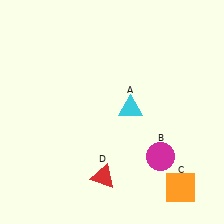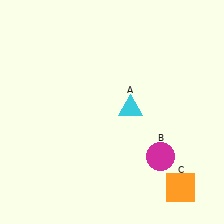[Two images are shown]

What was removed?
The red triangle (D) was removed in Image 2.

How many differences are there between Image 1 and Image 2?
There is 1 difference between the two images.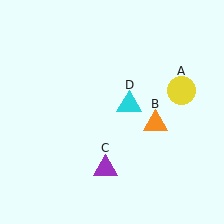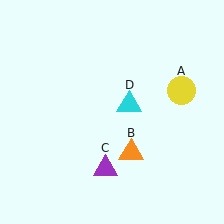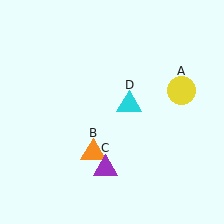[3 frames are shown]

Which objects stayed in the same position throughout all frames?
Yellow circle (object A) and purple triangle (object C) and cyan triangle (object D) remained stationary.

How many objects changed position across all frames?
1 object changed position: orange triangle (object B).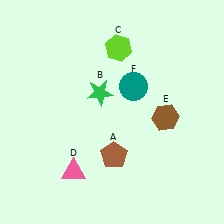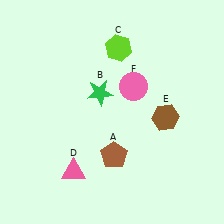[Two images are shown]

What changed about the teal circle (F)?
In Image 1, F is teal. In Image 2, it changed to pink.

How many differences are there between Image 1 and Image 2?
There is 1 difference between the two images.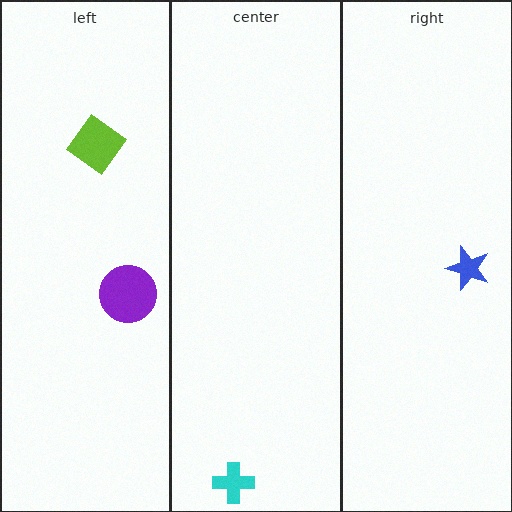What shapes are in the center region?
The cyan cross.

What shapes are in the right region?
The blue star.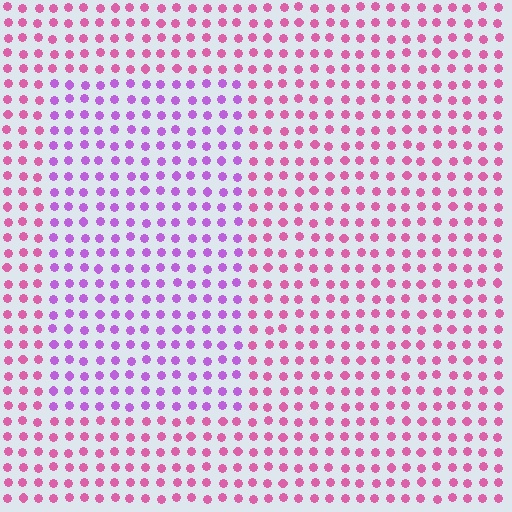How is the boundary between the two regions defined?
The boundary is defined purely by a slight shift in hue (about 39 degrees). Spacing, size, and orientation are identical on both sides.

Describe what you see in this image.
The image is filled with small pink elements in a uniform arrangement. A rectangle-shaped region is visible where the elements are tinted to a slightly different hue, forming a subtle color boundary.